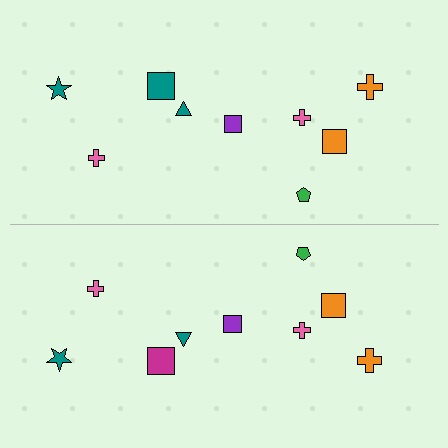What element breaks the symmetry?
The magenta square on the bottom side breaks the symmetry — its mirror counterpart is teal.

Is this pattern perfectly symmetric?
No, the pattern is not perfectly symmetric. The magenta square on the bottom side breaks the symmetry — its mirror counterpart is teal.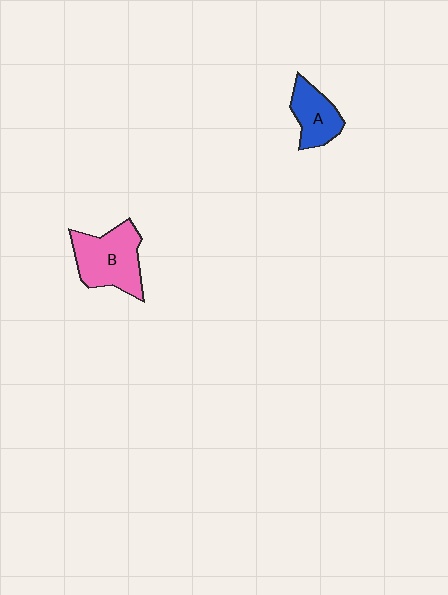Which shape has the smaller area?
Shape A (blue).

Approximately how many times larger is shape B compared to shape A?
Approximately 1.6 times.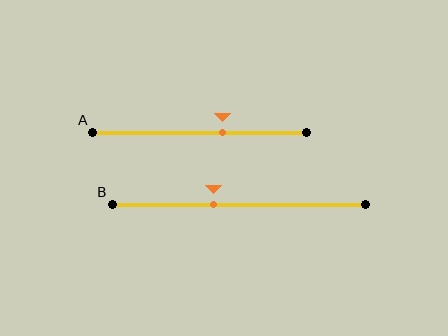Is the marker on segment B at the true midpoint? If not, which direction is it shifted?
No, the marker on segment B is shifted to the left by about 10% of the segment length.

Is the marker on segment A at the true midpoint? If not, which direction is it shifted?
No, the marker on segment A is shifted to the right by about 11% of the segment length.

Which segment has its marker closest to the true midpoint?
Segment B has its marker closest to the true midpoint.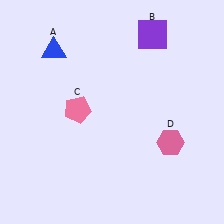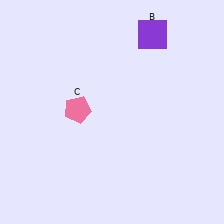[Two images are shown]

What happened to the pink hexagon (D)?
The pink hexagon (D) was removed in Image 2. It was in the bottom-right area of Image 1.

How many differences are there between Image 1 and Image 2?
There are 2 differences between the two images.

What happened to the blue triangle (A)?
The blue triangle (A) was removed in Image 2. It was in the top-left area of Image 1.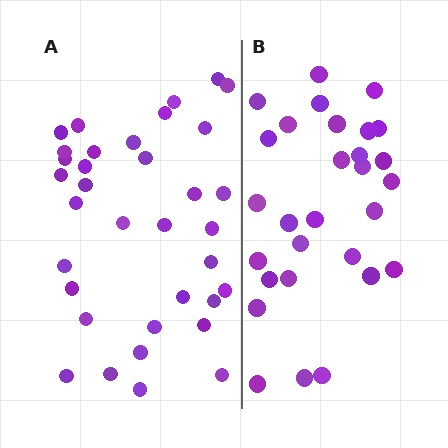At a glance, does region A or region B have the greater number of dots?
Region A (the left region) has more dots.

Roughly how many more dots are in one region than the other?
Region A has about 6 more dots than region B.